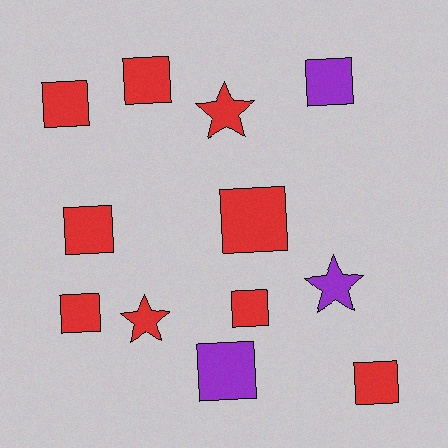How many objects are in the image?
There are 12 objects.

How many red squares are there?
There are 7 red squares.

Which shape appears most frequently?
Square, with 9 objects.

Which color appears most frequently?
Red, with 9 objects.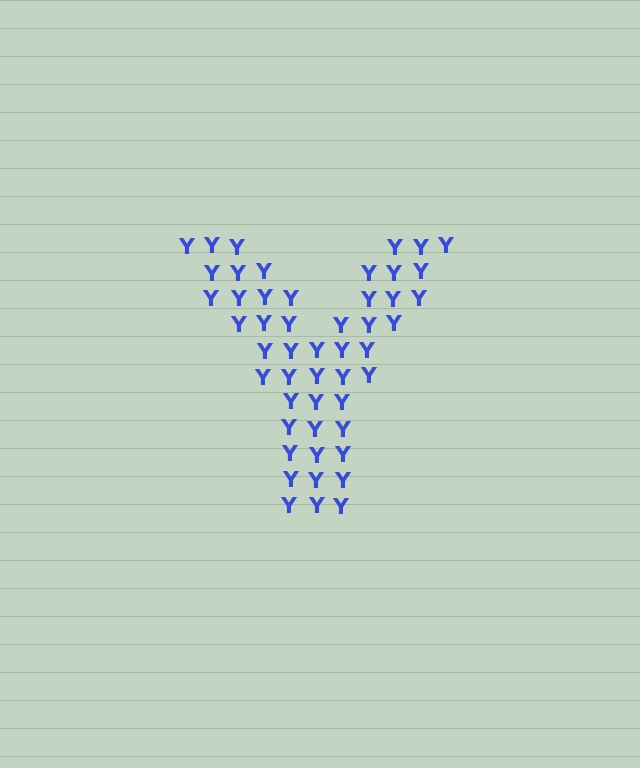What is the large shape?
The large shape is the letter Y.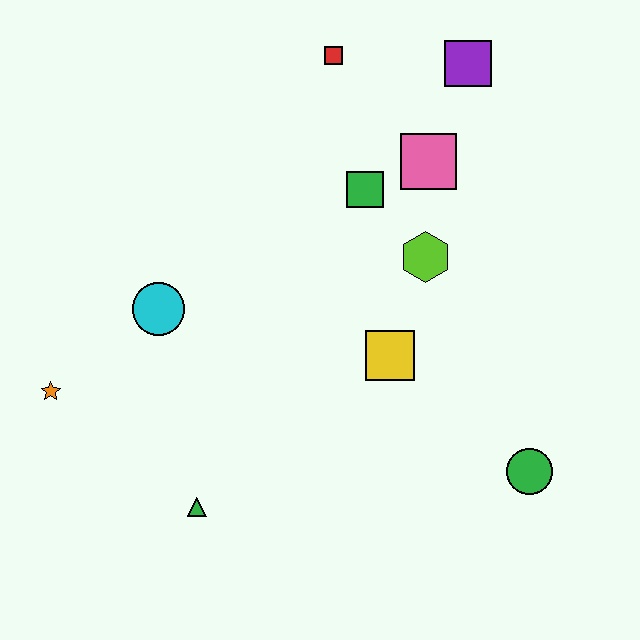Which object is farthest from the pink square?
The orange star is farthest from the pink square.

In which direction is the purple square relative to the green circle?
The purple square is above the green circle.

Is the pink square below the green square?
No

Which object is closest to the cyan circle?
The orange star is closest to the cyan circle.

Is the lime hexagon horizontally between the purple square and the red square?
Yes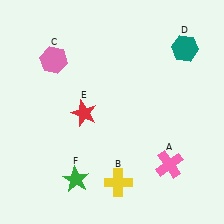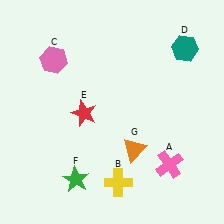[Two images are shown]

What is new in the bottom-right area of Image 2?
An orange triangle (G) was added in the bottom-right area of Image 2.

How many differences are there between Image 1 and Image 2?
There is 1 difference between the two images.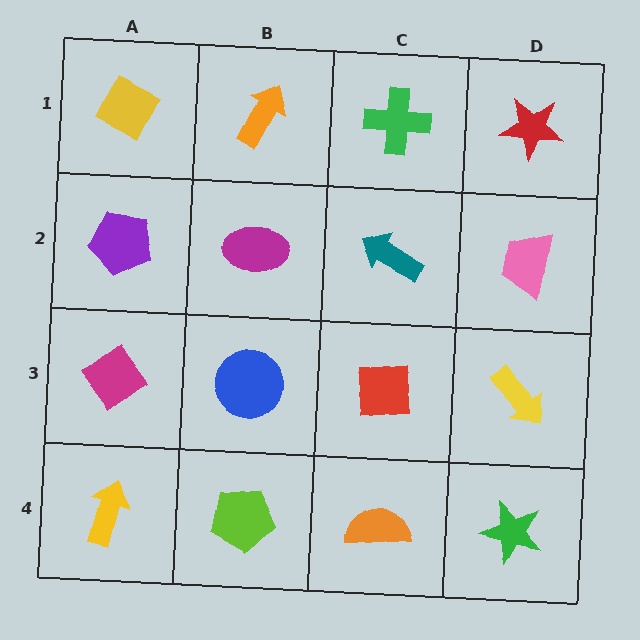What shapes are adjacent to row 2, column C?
A green cross (row 1, column C), a red square (row 3, column C), a magenta ellipse (row 2, column B), a pink trapezoid (row 2, column D).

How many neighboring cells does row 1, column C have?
3.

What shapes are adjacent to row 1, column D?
A pink trapezoid (row 2, column D), a green cross (row 1, column C).